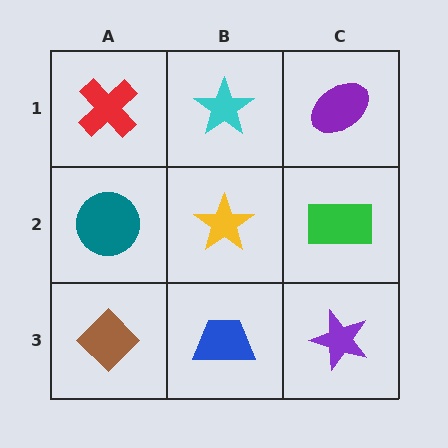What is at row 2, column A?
A teal circle.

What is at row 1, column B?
A cyan star.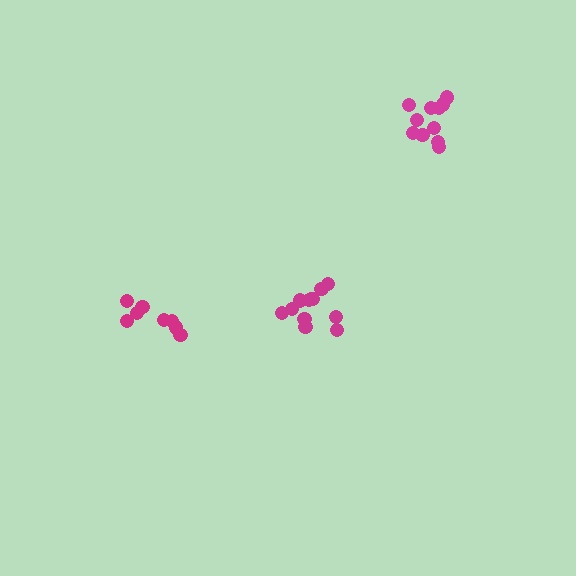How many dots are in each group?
Group 1: 12 dots, Group 2: 11 dots, Group 3: 8 dots (31 total).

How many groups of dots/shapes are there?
There are 3 groups.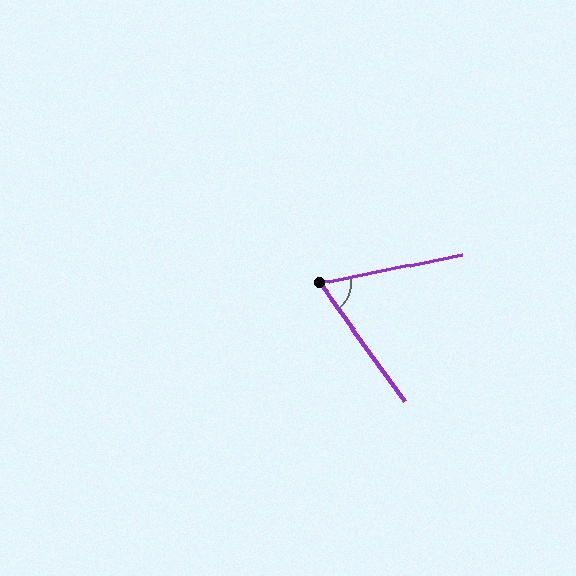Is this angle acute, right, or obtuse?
It is acute.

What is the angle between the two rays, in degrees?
Approximately 66 degrees.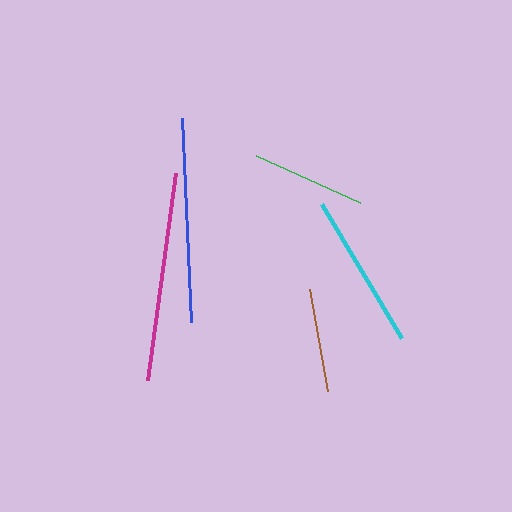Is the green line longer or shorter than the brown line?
The green line is longer than the brown line.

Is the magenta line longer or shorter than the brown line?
The magenta line is longer than the brown line.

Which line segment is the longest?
The magenta line is the longest at approximately 208 pixels.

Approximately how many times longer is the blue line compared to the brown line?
The blue line is approximately 2.0 times the length of the brown line.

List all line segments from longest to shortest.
From longest to shortest: magenta, blue, cyan, green, brown.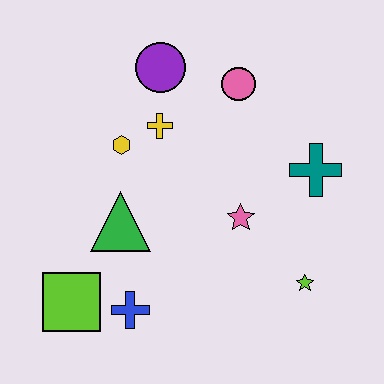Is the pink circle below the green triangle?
No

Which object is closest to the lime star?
The pink star is closest to the lime star.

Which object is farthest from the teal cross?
The lime square is farthest from the teal cross.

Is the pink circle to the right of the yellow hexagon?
Yes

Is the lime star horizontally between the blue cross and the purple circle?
No